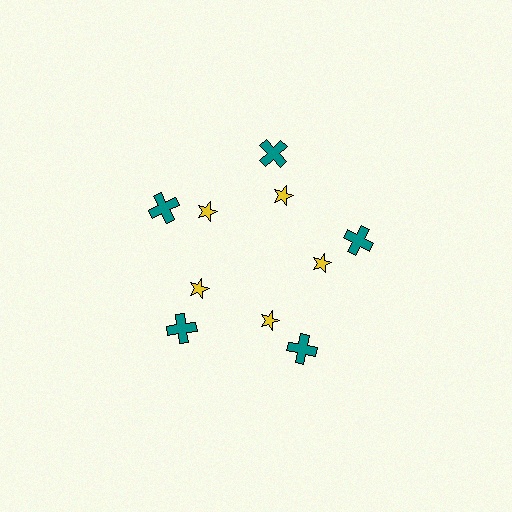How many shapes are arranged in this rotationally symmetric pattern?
There are 10 shapes, arranged in 5 groups of 2.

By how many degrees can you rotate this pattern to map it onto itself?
The pattern maps onto itself every 72 degrees of rotation.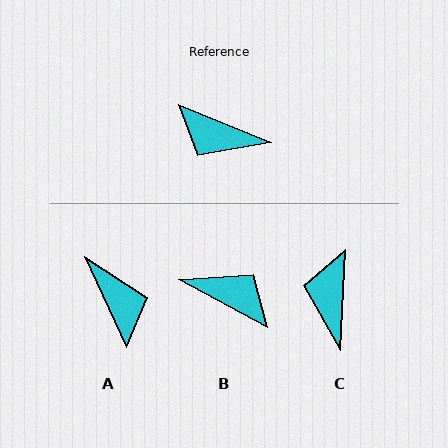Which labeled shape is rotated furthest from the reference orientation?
B, about 174 degrees away.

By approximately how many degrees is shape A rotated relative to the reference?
Approximately 137 degrees counter-clockwise.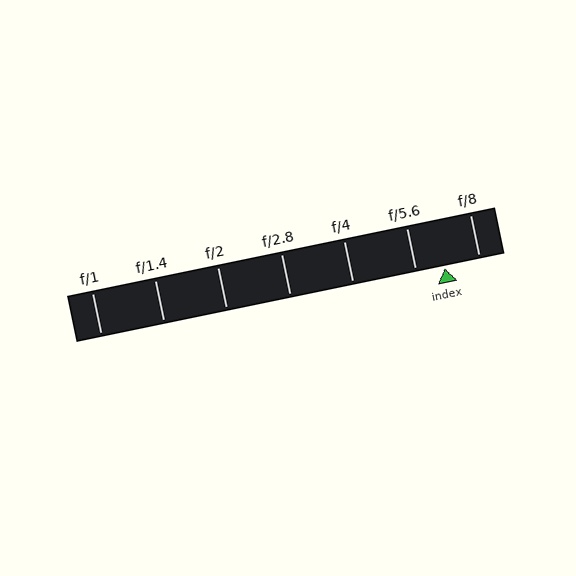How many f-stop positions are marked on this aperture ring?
There are 7 f-stop positions marked.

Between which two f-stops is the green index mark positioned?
The index mark is between f/5.6 and f/8.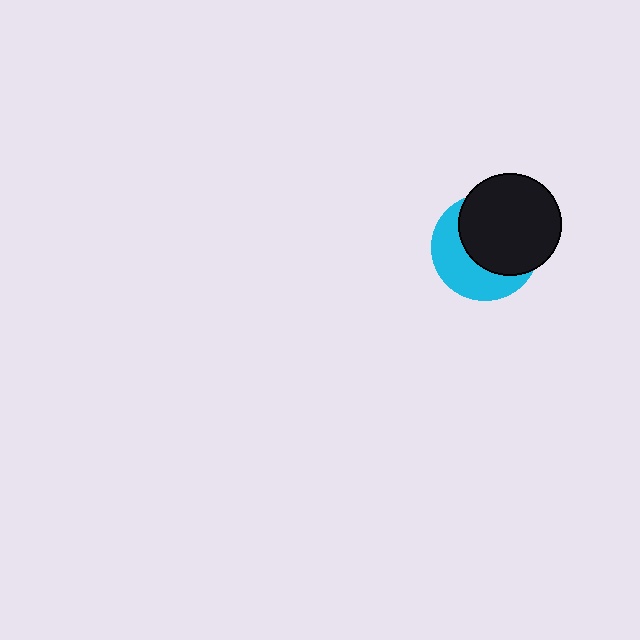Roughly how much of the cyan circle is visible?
A small part of it is visible (roughly 43%).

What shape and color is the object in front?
The object in front is a black circle.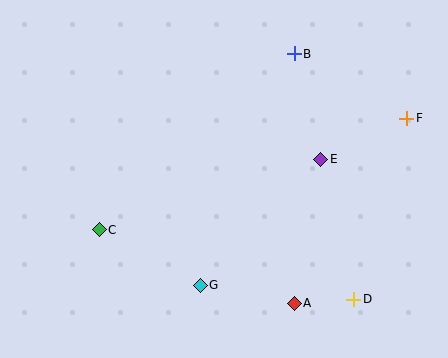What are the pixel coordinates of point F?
Point F is at (407, 118).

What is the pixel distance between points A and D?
The distance between A and D is 60 pixels.